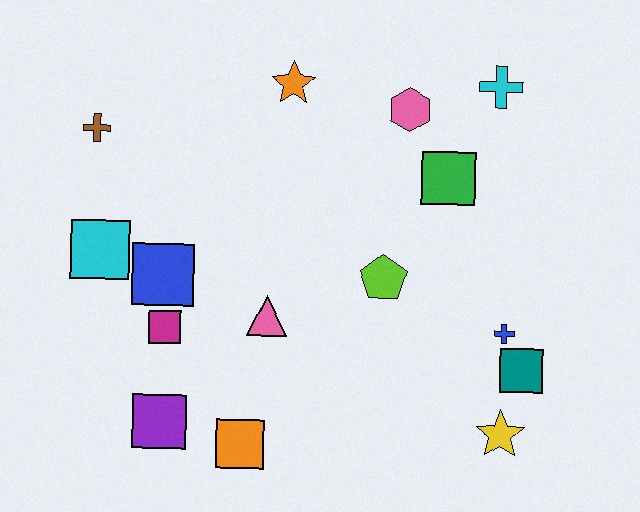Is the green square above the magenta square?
Yes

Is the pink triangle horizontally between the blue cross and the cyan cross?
No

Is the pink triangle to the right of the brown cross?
Yes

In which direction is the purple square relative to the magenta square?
The purple square is below the magenta square.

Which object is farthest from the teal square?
The brown cross is farthest from the teal square.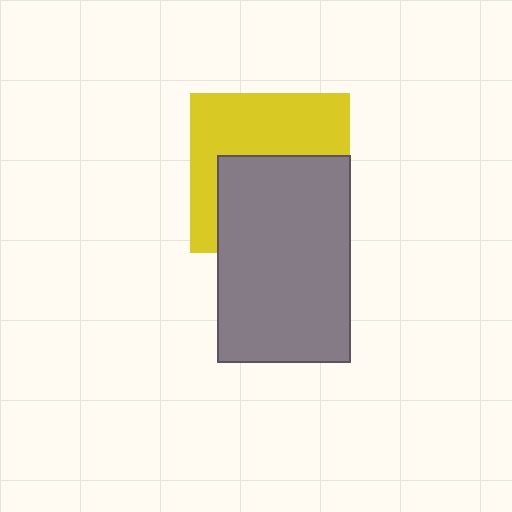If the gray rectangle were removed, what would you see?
You would see the complete yellow square.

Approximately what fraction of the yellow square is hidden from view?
Roughly 51% of the yellow square is hidden behind the gray rectangle.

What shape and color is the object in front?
The object in front is a gray rectangle.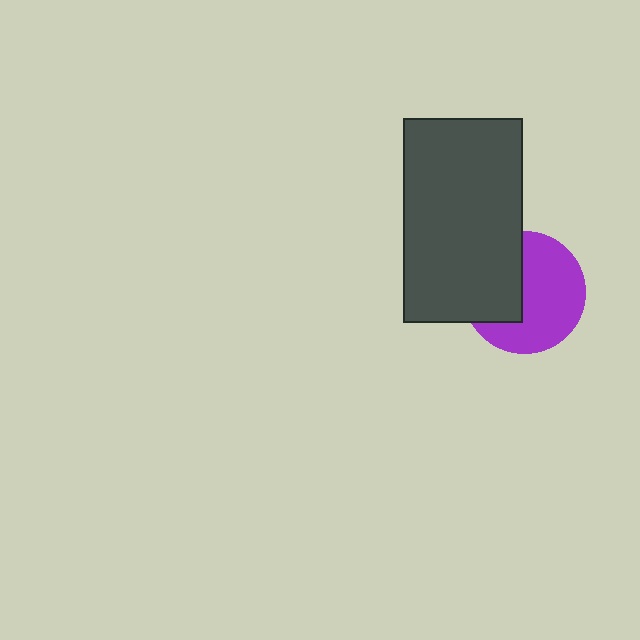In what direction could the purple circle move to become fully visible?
The purple circle could move right. That would shift it out from behind the dark gray rectangle entirely.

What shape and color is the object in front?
The object in front is a dark gray rectangle.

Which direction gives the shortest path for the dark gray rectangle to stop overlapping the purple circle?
Moving left gives the shortest separation.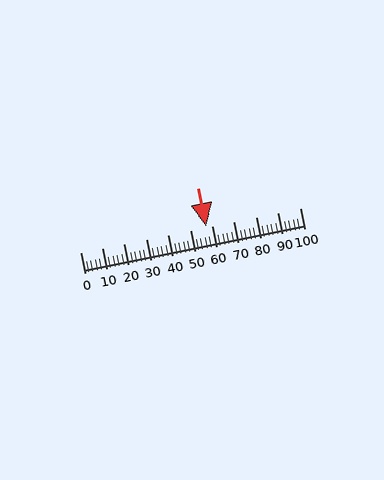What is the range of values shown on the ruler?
The ruler shows values from 0 to 100.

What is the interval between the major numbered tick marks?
The major tick marks are spaced 10 units apart.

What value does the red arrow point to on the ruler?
The red arrow points to approximately 58.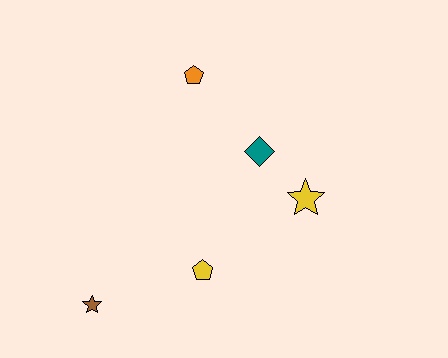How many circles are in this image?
There are no circles.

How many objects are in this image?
There are 5 objects.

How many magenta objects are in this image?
There are no magenta objects.